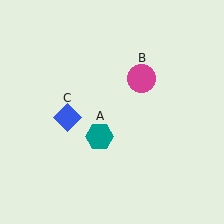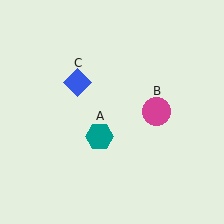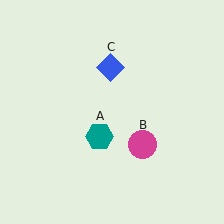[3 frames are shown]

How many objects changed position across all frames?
2 objects changed position: magenta circle (object B), blue diamond (object C).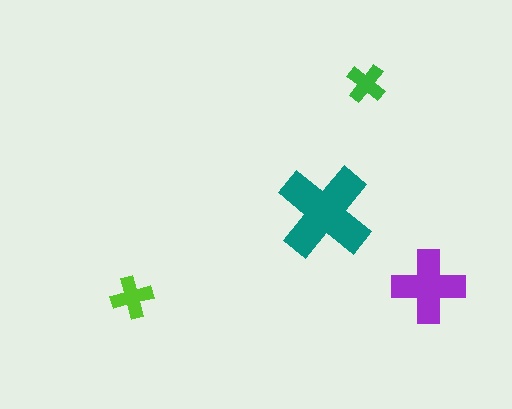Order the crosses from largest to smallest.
the teal one, the purple one, the lime one, the green one.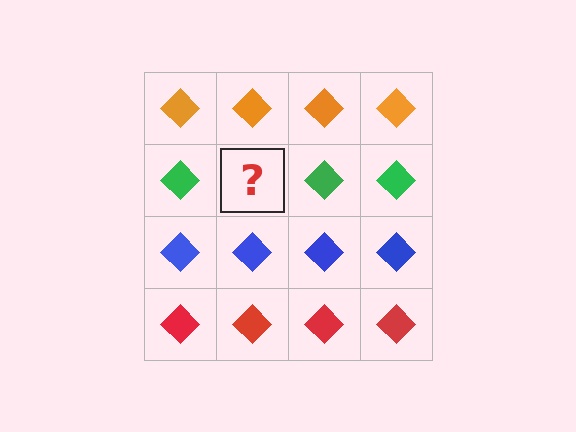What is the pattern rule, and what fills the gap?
The rule is that each row has a consistent color. The gap should be filled with a green diamond.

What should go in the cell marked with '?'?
The missing cell should contain a green diamond.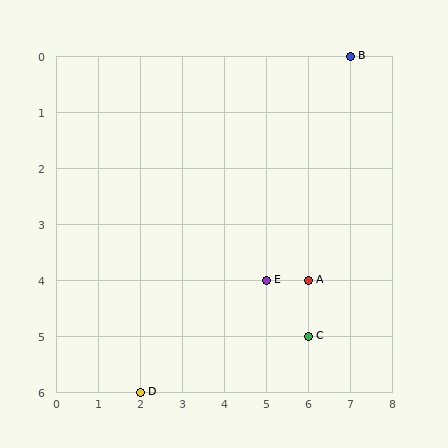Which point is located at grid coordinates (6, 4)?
Point A is at (6, 4).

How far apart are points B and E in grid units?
Points B and E are 2 columns and 4 rows apart (about 4.5 grid units diagonally).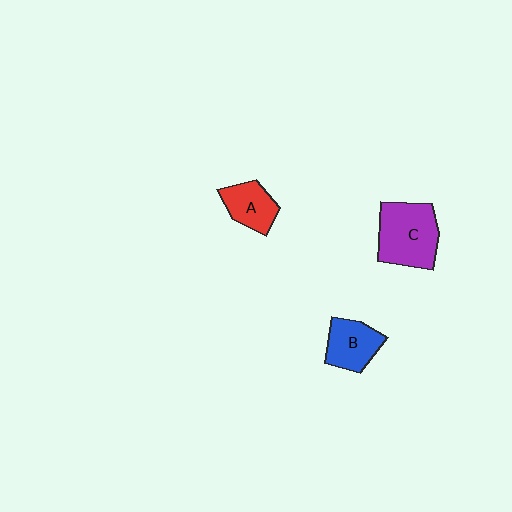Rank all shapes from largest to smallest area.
From largest to smallest: C (purple), B (blue), A (red).